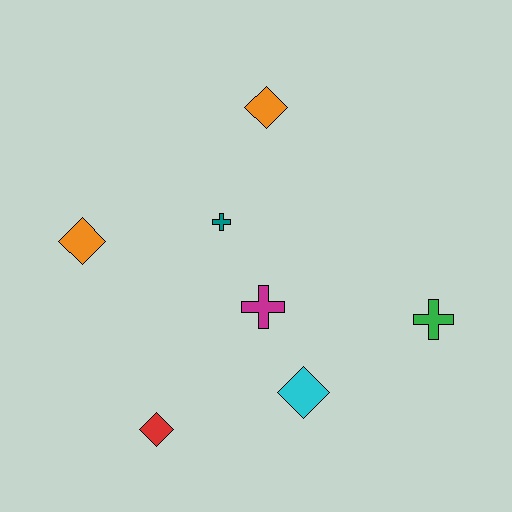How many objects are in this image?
There are 7 objects.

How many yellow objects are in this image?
There are no yellow objects.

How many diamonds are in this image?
There are 4 diamonds.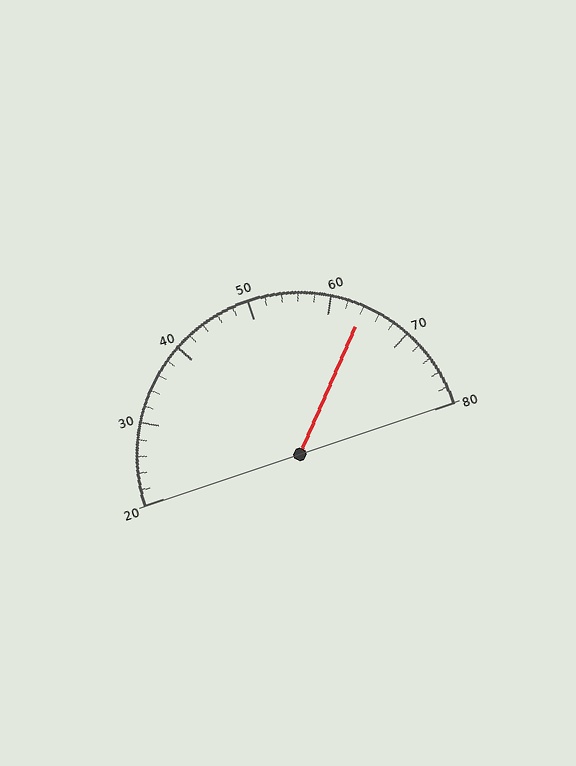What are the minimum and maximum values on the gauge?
The gauge ranges from 20 to 80.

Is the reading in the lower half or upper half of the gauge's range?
The reading is in the upper half of the range (20 to 80).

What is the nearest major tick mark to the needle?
The nearest major tick mark is 60.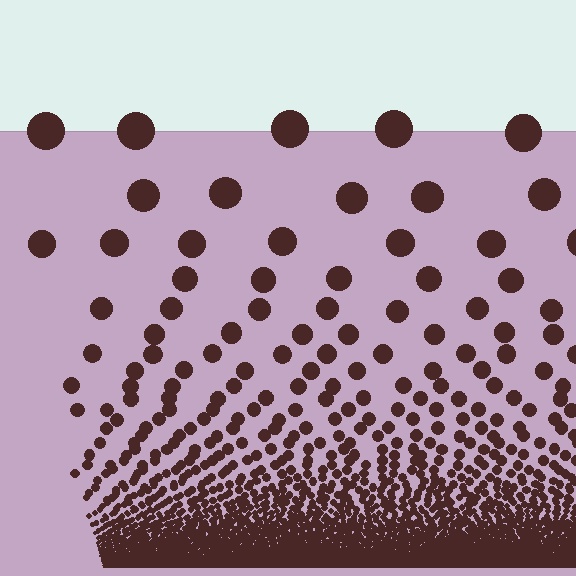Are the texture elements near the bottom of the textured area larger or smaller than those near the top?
Smaller. The gradient is inverted — elements near the bottom are smaller and denser.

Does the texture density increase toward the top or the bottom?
Density increases toward the bottom.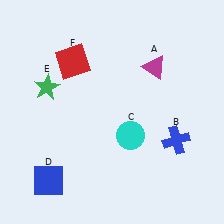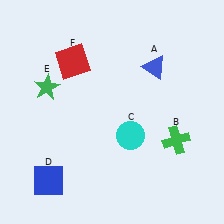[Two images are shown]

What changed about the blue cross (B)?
In Image 1, B is blue. In Image 2, it changed to green.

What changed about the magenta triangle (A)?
In Image 1, A is magenta. In Image 2, it changed to blue.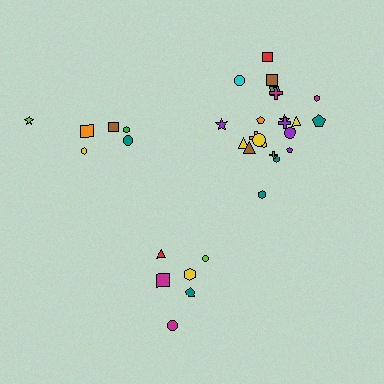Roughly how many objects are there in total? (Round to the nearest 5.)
Roughly 35 objects in total.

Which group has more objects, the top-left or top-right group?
The top-right group.